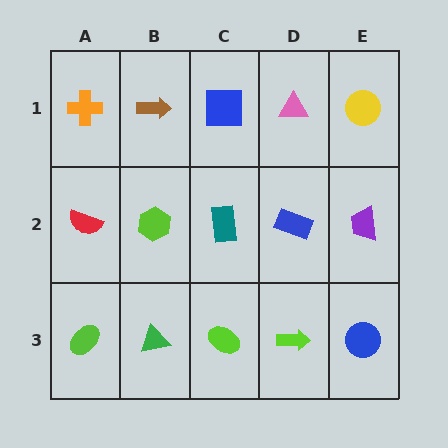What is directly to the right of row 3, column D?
A blue circle.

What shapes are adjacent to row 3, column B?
A lime hexagon (row 2, column B), a lime ellipse (row 3, column A), a lime ellipse (row 3, column C).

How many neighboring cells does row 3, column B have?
3.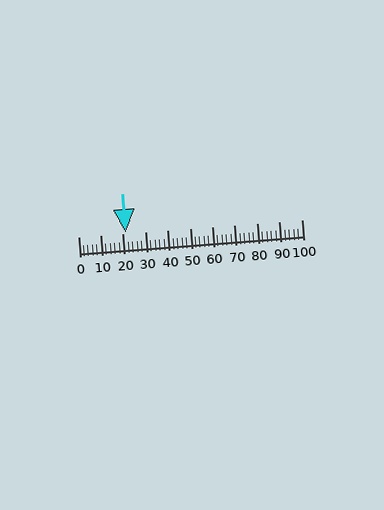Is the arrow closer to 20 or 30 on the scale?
The arrow is closer to 20.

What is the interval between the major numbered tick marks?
The major tick marks are spaced 10 units apart.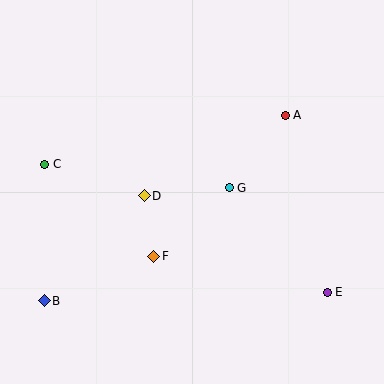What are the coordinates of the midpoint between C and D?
The midpoint between C and D is at (95, 180).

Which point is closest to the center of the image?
Point G at (229, 188) is closest to the center.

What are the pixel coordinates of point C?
Point C is at (45, 164).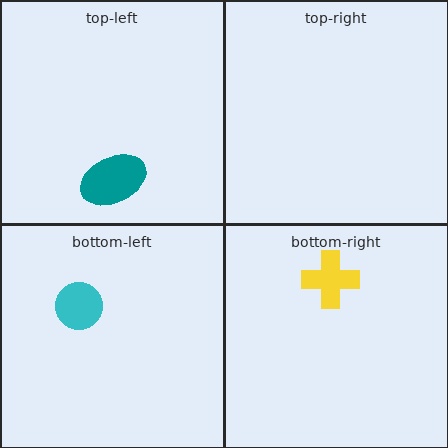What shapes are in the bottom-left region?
The cyan circle.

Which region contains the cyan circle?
The bottom-left region.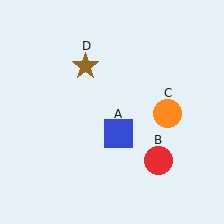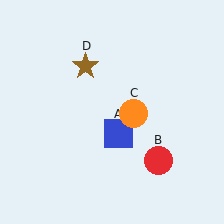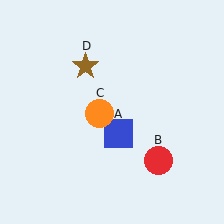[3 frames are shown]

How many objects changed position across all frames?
1 object changed position: orange circle (object C).